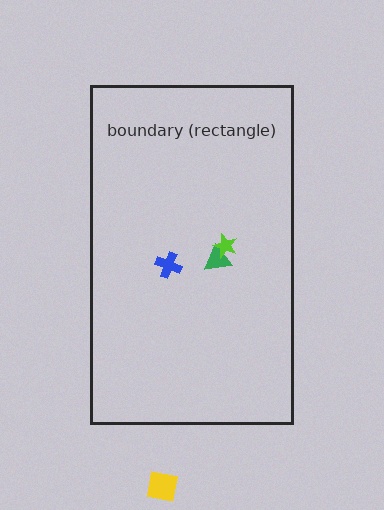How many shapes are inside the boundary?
3 inside, 1 outside.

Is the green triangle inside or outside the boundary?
Inside.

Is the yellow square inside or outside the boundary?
Outside.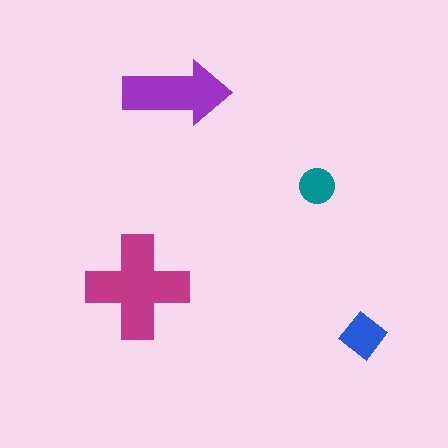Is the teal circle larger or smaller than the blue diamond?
Smaller.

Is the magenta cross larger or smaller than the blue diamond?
Larger.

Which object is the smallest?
The teal circle.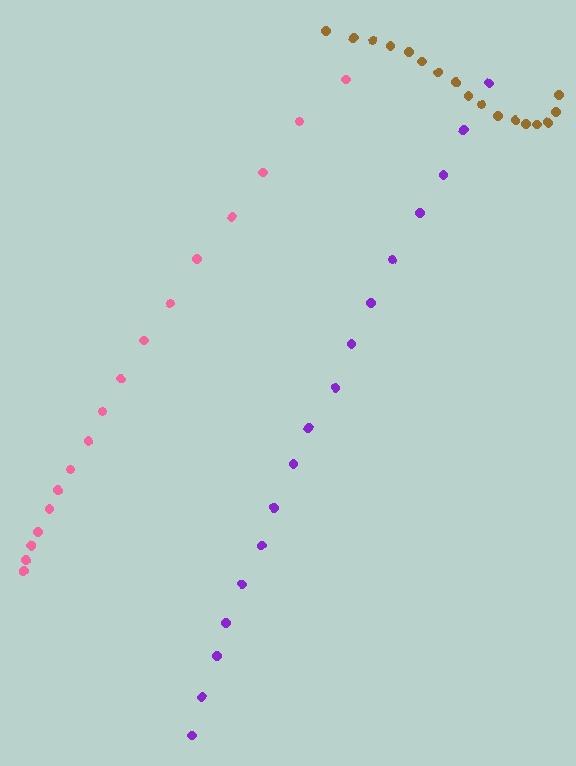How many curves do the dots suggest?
There are 3 distinct paths.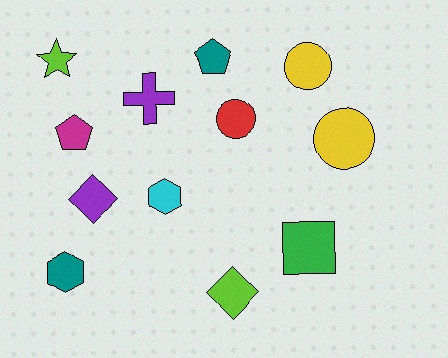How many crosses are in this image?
There is 1 cross.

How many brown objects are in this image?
There are no brown objects.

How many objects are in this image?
There are 12 objects.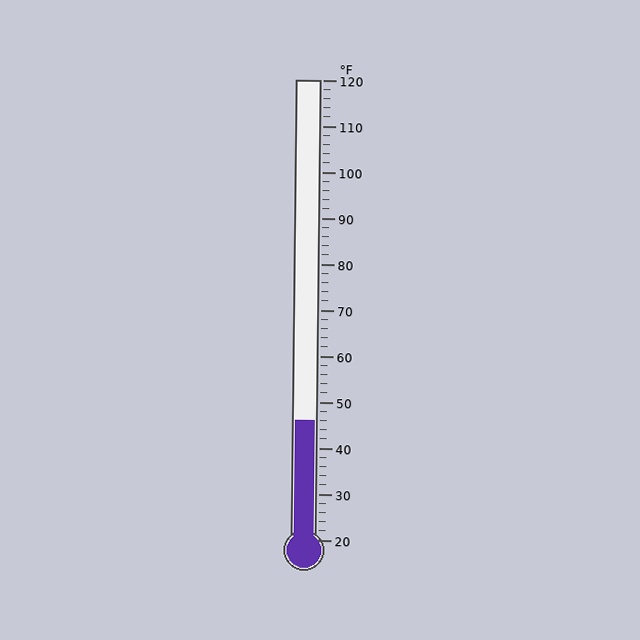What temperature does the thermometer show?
The thermometer shows approximately 46°F.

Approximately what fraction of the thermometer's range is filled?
The thermometer is filled to approximately 25% of its range.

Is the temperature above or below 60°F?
The temperature is below 60°F.